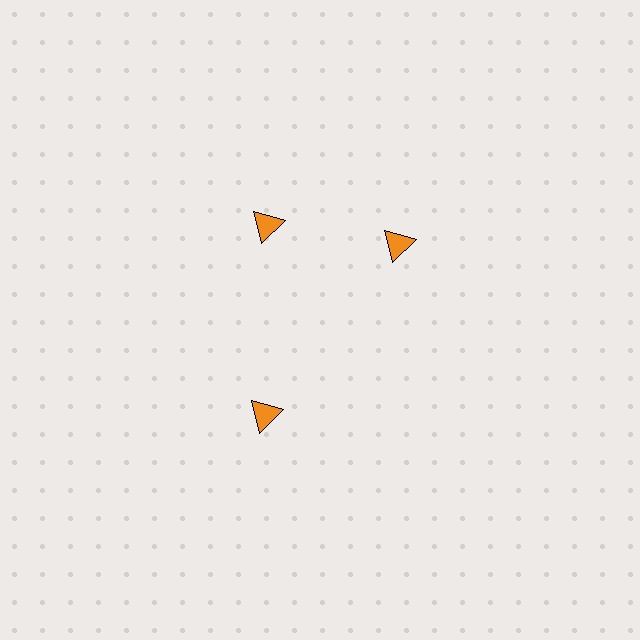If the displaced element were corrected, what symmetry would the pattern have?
It would have 3-fold rotational symmetry — the pattern would map onto itself every 120 degrees.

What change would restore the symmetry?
The symmetry would be restored by rotating it back into even spacing with its neighbors so that all 3 triangles sit at equal angles and equal distance from the center.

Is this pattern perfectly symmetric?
No. The 3 orange triangles are arranged in a ring, but one element near the 3 o'clock position is rotated out of alignment along the ring, breaking the 3-fold rotational symmetry.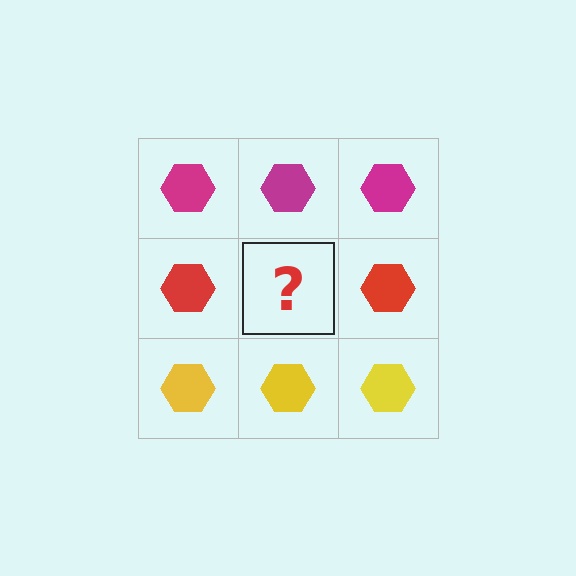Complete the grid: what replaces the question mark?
The question mark should be replaced with a red hexagon.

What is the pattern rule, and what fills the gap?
The rule is that each row has a consistent color. The gap should be filled with a red hexagon.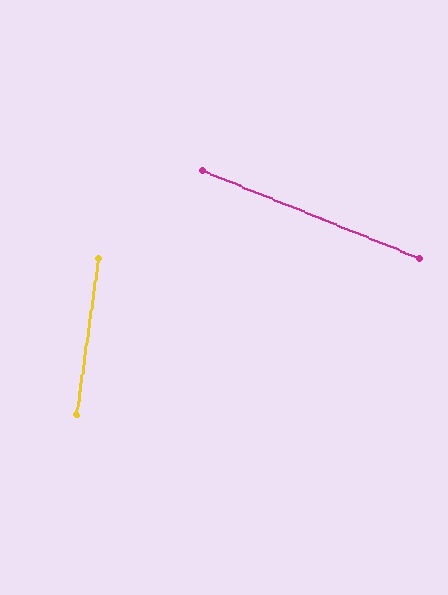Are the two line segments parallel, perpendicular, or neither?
Neither parallel nor perpendicular — they differ by about 76°.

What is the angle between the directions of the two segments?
Approximately 76 degrees.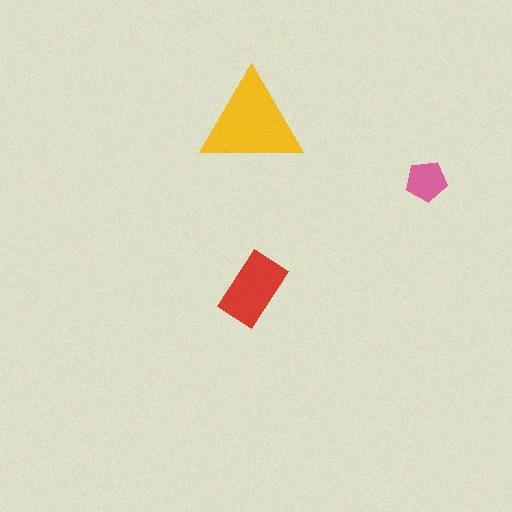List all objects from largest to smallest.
The yellow triangle, the red rectangle, the pink pentagon.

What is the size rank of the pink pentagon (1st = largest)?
3rd.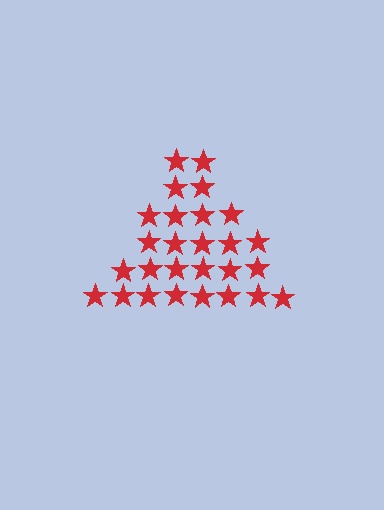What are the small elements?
The small elements are stars.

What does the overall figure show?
The overall figure shows a triangle.